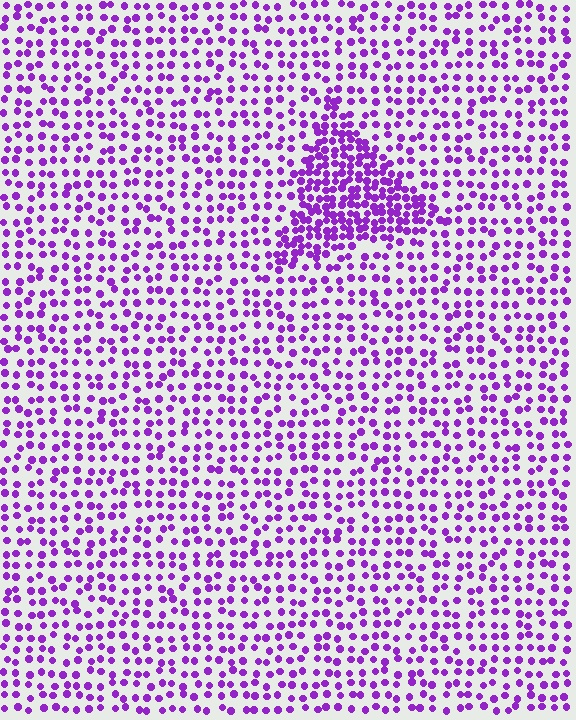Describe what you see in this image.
The image contains small purple elements arranged at two different densities. A triangle-shaped region is visible where the elements are more densely packed than the surrounding area.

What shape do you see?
I see a triangle.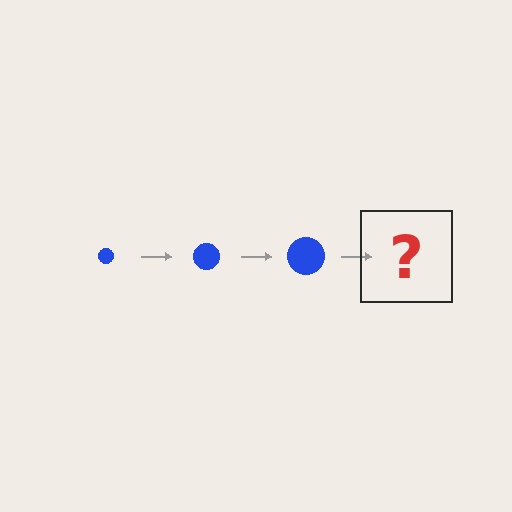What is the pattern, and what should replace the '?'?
The pattern is that the circle gets progressively larger each step. The '?' should be a blue circle, larger than the previous one.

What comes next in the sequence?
The next element should be a blue circle, larger than the previous one.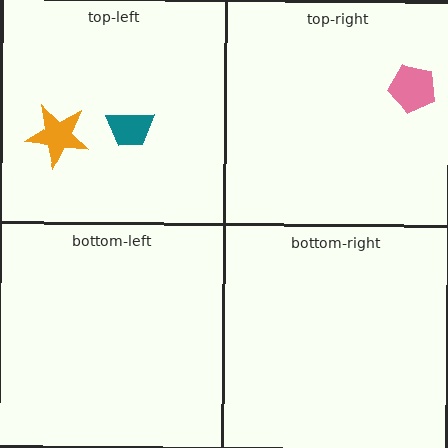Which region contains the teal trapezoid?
The top-left region.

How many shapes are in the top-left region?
2.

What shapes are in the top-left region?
The orange star, the teal trapezoid.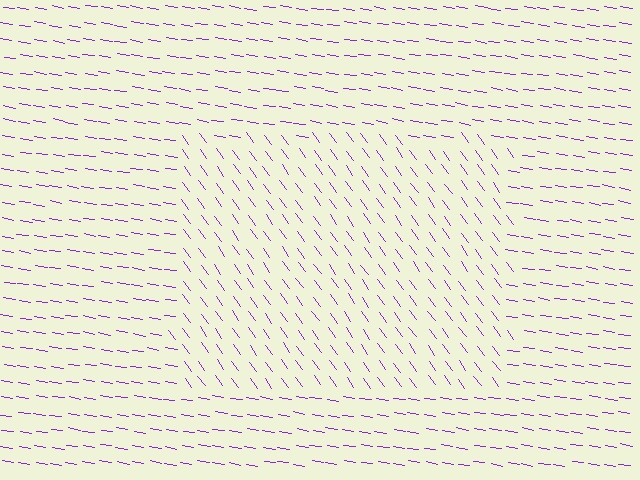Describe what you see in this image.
The image is filled with small purple line segments. A rectangle region in the image has lines oriented differently from the surrounding lines, creating a visible texture boundary.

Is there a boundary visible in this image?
Yes, there is a texture boundary formed by a change in line orientation.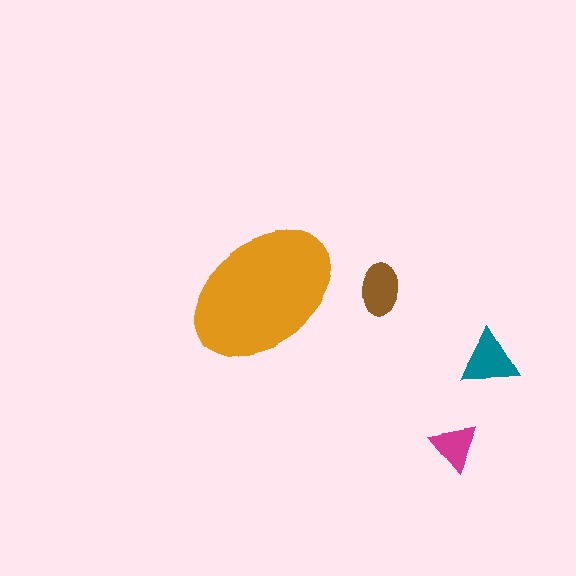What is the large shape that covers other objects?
An orange ellipse.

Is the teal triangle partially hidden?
No, the teal triangle is fully visible.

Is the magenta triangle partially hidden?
No, the magenta triangle is fully visible.